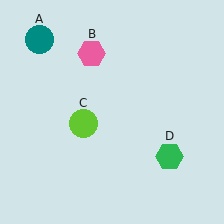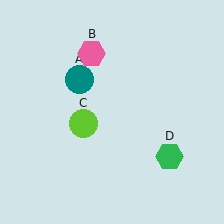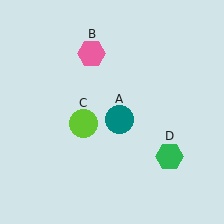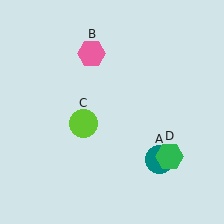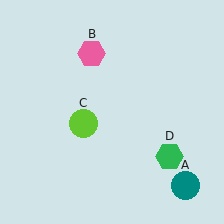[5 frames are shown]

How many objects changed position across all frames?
1 object changed position: teal circle (object A).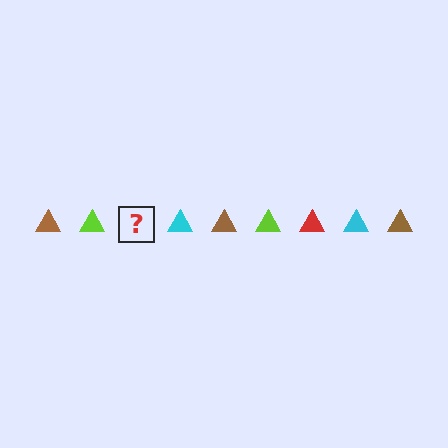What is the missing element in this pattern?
The missing element is a red triangle.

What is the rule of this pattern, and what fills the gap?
The rule is that the pattern cycles through brown, lime, red, cyan triangles. The gap should be filled with a red triangle.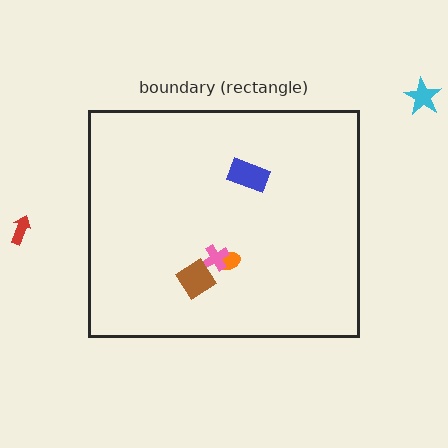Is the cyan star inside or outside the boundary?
Outside.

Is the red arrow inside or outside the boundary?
Outside.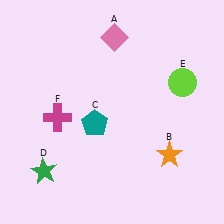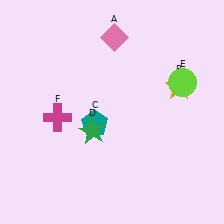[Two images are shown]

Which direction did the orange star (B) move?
The orange star (B) moved up.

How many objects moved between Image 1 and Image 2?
2 objects moved between the two images.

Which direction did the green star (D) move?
The green star (D) moved right.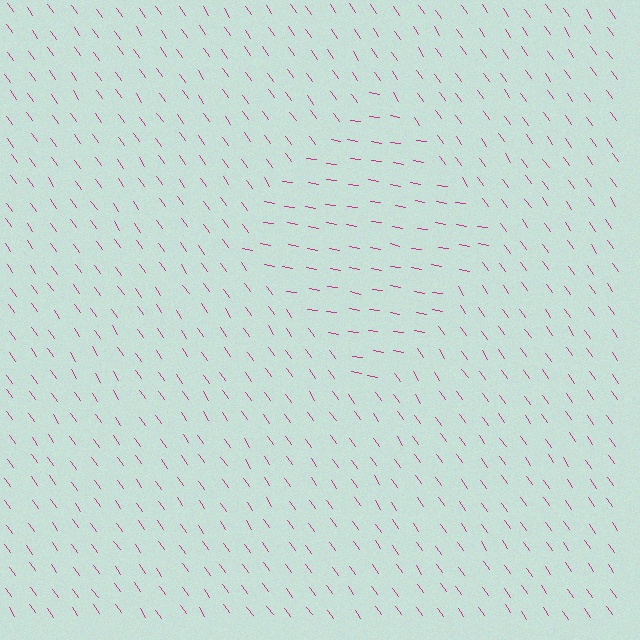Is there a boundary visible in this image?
Yes, there is a texture boundary formed by a change in line orientation.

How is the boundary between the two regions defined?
The boundary is defined purely by a change in line orientation (approximately 45 degrees difference). All lines are the same color and thickness.